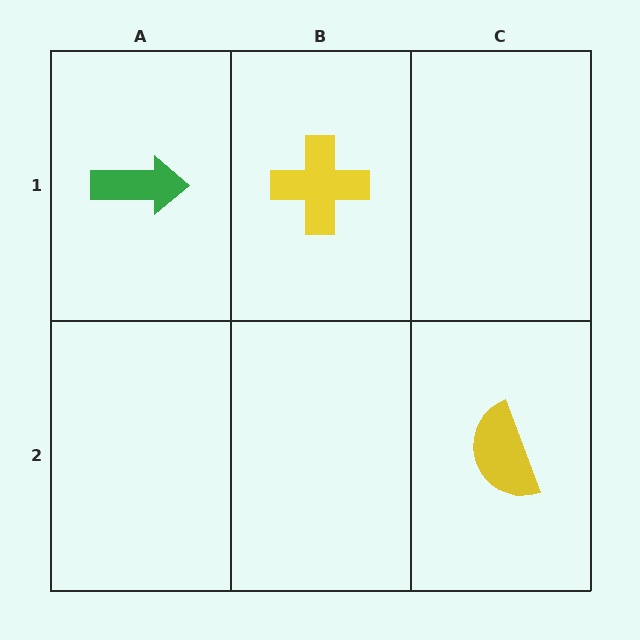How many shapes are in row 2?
1 shape.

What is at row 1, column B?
A yellow cross.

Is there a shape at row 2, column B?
No, that cell is empty.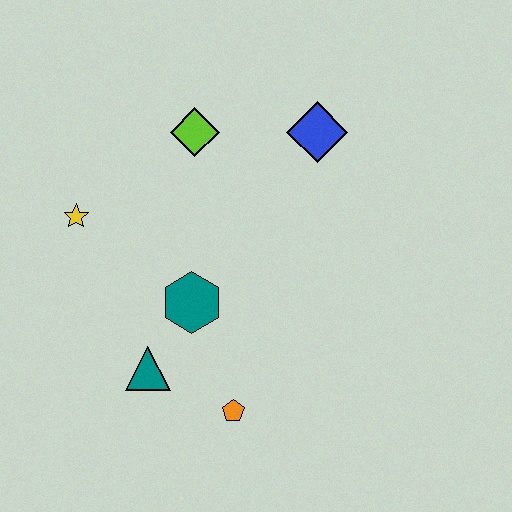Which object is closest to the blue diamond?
The lime diamond is closest to the blue diamond.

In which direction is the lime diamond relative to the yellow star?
The lime diamond is to the right of the yellow star.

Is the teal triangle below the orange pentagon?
No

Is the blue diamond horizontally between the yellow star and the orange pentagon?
No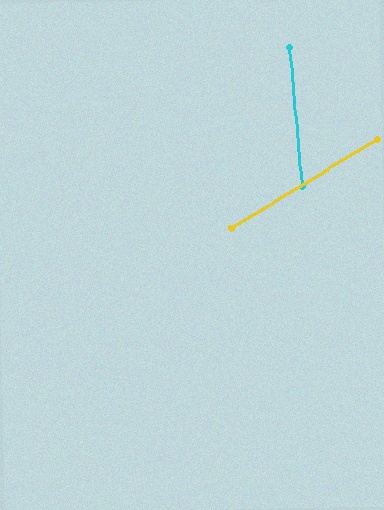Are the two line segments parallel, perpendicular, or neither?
Neither parallel nor perpendicular — they differ by about 63°.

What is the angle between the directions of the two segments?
Approximately 63 degrees.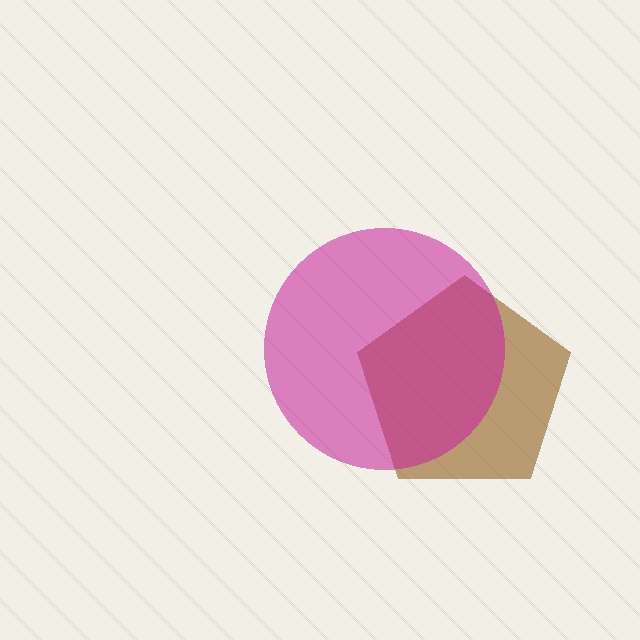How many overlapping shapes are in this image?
There are 2 overlapping shapes in the image.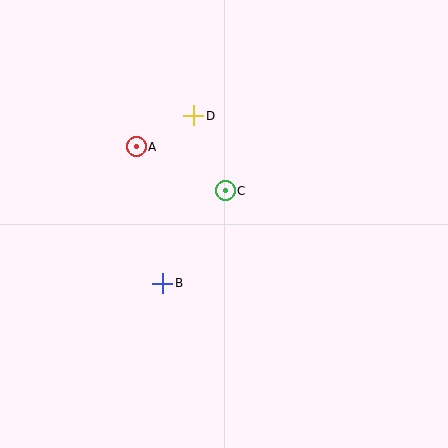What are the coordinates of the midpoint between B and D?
The midpoint between B and D is at (178, 200).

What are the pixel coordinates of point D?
Point D is at (194, 116).